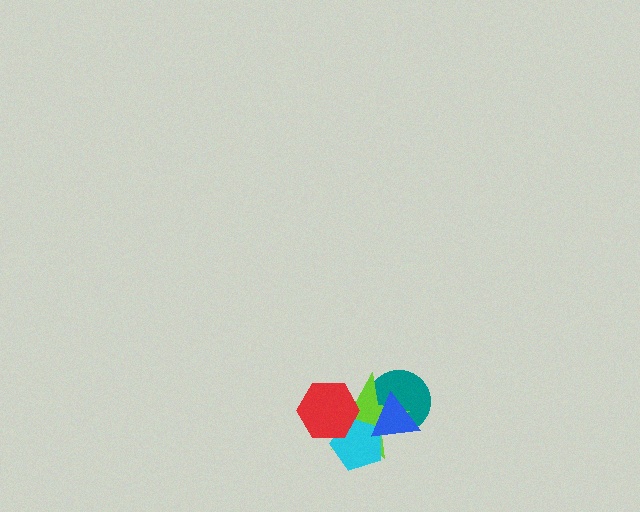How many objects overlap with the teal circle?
2 objects overlap with the teal circle.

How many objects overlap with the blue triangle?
3 objects overlap with the blue triangle.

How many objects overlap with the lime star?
4 objects overlap with the lime star.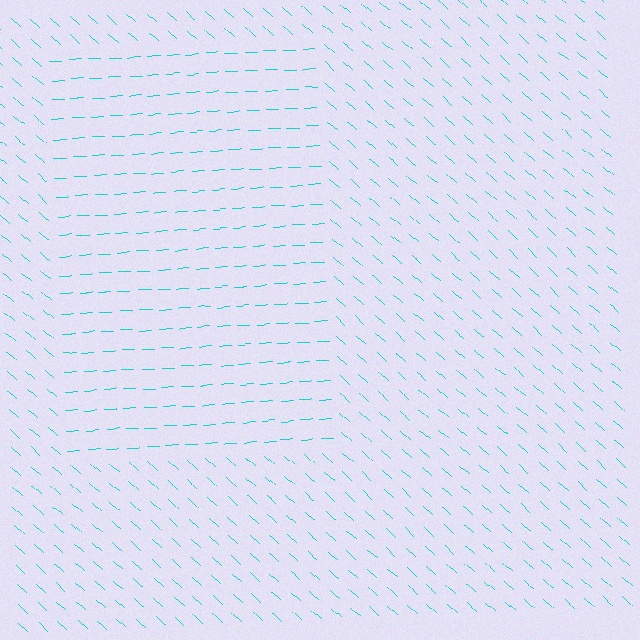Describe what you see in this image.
The image is filled with small cyan line segments. A rectangle region in the image has lines oriented differently from the surrounding lines, creating a visible texture boundary.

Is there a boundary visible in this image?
Yes, there is a texture boundary formed by a change in line orientation.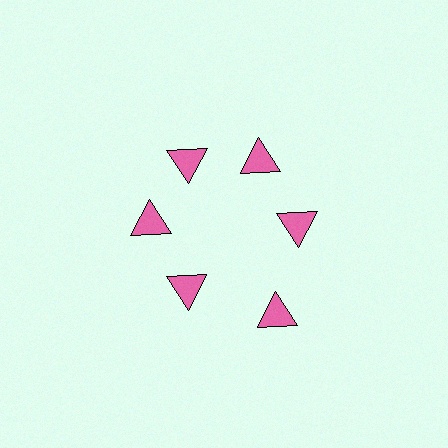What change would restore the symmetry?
The symmetry would be restored by moving it inward, back onto the ring so that all 6 triangles sit at equal angles and equal distance from the center.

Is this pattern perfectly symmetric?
No. The 6 pink triangles are arranged in a ring, but one element near the 5 o'clock position is pushed outward from the center, breaking the 6-fold rotational symmetry.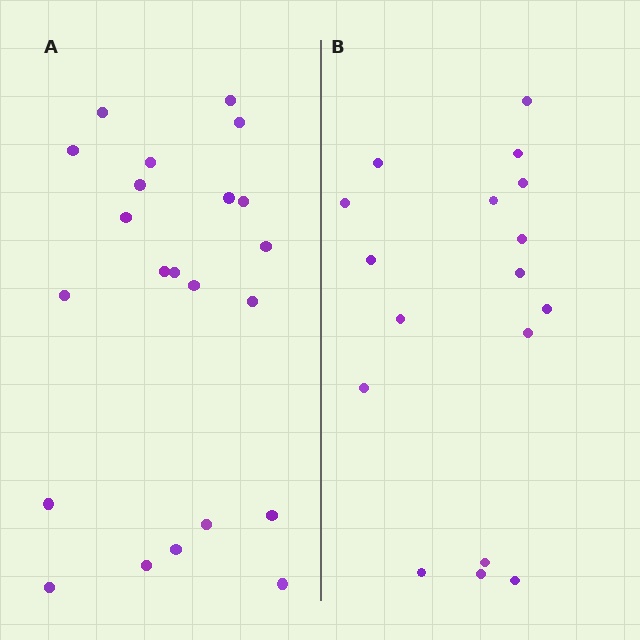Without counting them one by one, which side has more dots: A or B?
Region A (the left region) has more dots.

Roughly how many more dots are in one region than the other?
Region A has about 5 more dots than region B.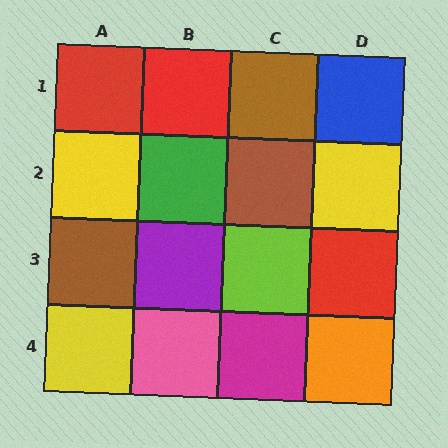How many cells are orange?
1 cell is orange.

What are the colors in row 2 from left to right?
Yellow, green, brown, yellow.